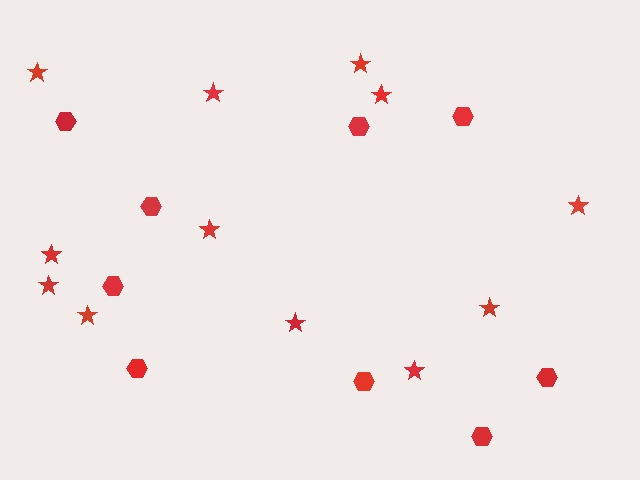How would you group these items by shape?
There are 2 groups: one group of stars (12) and one group of hexagons (9).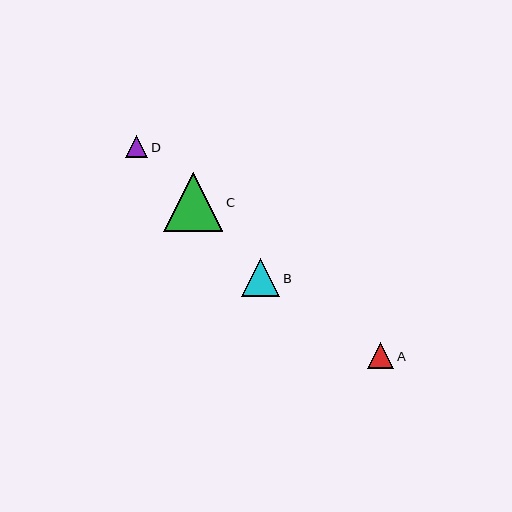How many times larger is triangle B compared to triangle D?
Triangle B is approximately 1.7 times the size of triangle D.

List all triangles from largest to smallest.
From largest to smallest: C, B, A, D.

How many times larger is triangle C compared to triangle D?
Triangle C is approximately 2.7 times the size of triangle D.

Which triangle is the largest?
Triangle C is the largest with a size of approximately 60 pixels.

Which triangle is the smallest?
Triangle D is the smallest with a size of approximately 22 pixels.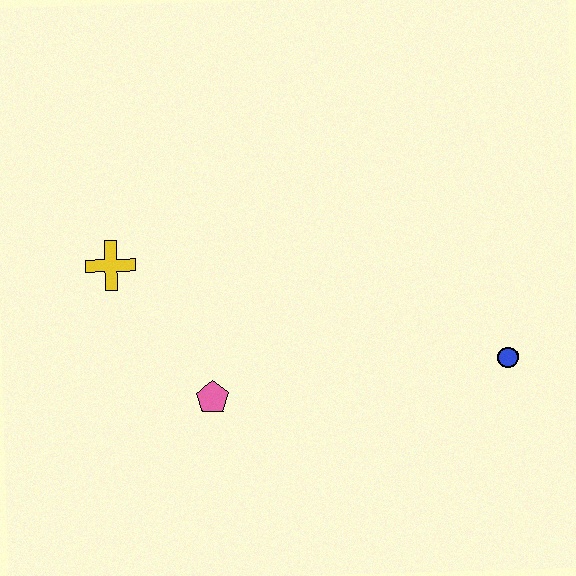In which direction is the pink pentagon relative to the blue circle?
The pink pentagon is to the left of the blue circle.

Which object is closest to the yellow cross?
The pink pentagon is closest to the yellow cross.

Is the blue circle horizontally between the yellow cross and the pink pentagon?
No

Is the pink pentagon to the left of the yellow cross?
No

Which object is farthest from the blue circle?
The yellow cross is farthest from the blue circle.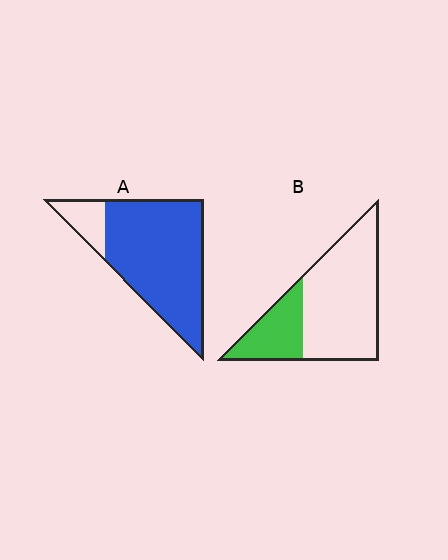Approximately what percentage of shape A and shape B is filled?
A is approximately 85% and B is approximately 30%.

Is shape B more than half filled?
No.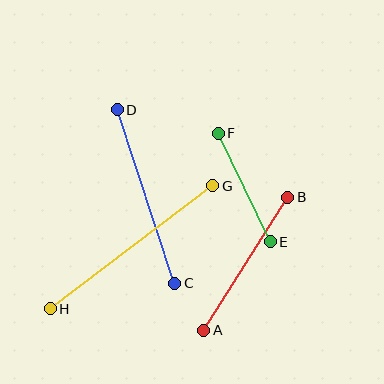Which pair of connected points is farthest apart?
Points G and H are farthest apart.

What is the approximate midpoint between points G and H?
The midpoint is at approximately (131, 247) pixels.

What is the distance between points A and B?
The distance is approximately 158 pixels.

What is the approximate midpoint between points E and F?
The midpoint is at approximately (244, 187) pixels.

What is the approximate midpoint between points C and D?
The midpoint is at approximately (146, 197) pixels.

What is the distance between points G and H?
The distance is approximately 204 pixels.